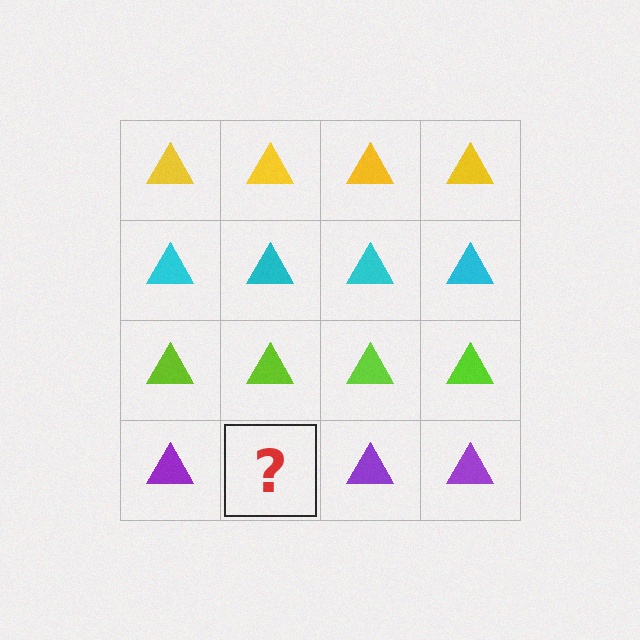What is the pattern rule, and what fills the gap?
The rule is that each row has a consistent color. The gap should be filled with a purple triangle.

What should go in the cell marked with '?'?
The missing cell should contain a purple triangle.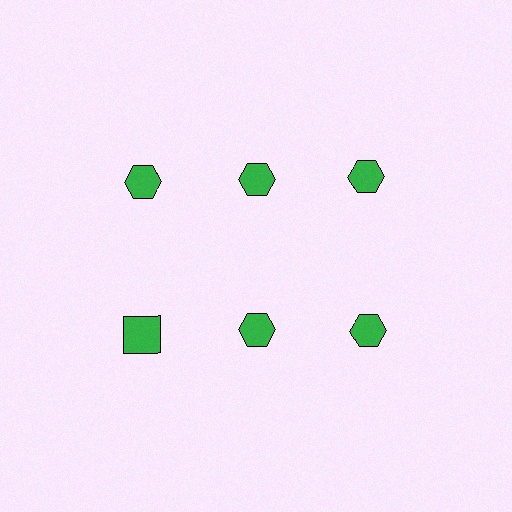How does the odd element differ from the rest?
It has a different shape: square instead of hexagon.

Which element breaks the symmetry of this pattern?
The green square in the second row, leftmost column breaks the symmetry. All other shapes are green hexagons.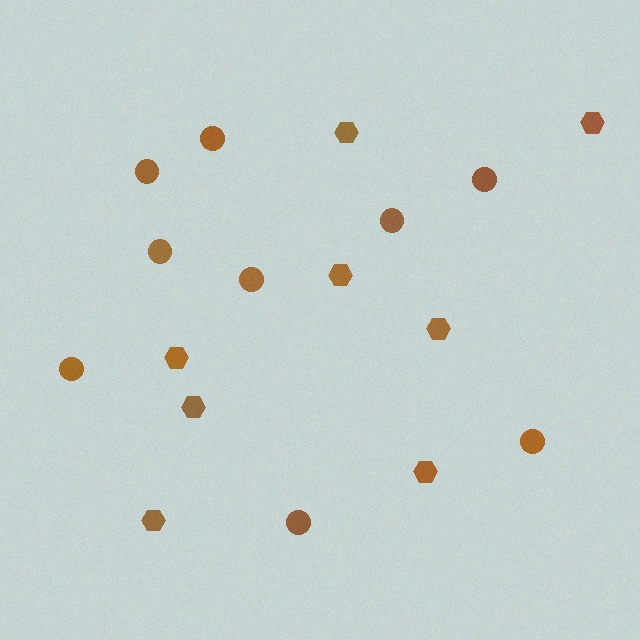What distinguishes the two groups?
There are 2 groups: one group of hexagons (8) and one group of circles (9).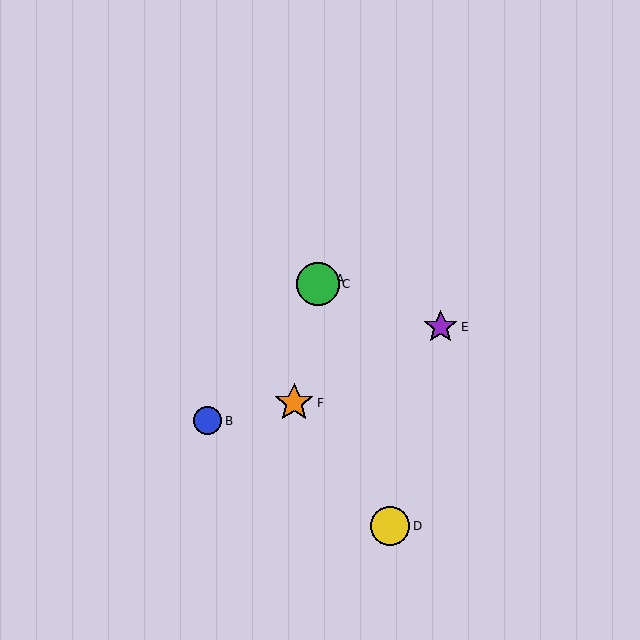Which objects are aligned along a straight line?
Objects A, B, C are aligned along a straight line.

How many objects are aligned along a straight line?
3 objects (A, B, C) are aligned along a straight line.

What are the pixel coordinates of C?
Object C is at (318, 284).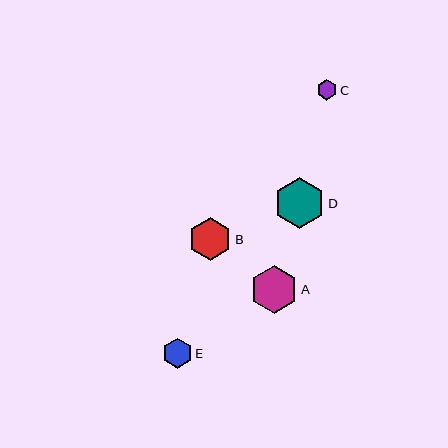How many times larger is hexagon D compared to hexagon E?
Hexagon D is approximately 1.7 times the size of hexagon E.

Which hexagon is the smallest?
Hexagon C is the smallest with a size of approximately 20 pixels.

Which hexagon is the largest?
Hexagon D is the largest with a size of approximately 51 pixels.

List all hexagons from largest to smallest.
From largest to smallest: D, A, B, E, C.